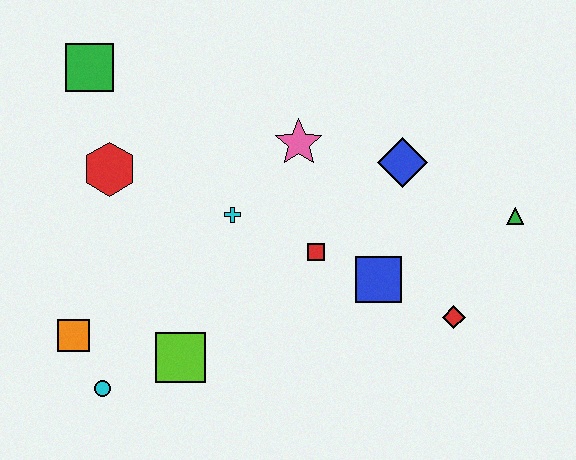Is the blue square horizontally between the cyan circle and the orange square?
No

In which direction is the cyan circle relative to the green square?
The cyan circle is below the green square.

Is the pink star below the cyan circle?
No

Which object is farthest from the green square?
The green triangle is farthest from the green square.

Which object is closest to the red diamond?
The blue square is closest to the red diamond.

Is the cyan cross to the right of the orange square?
Yes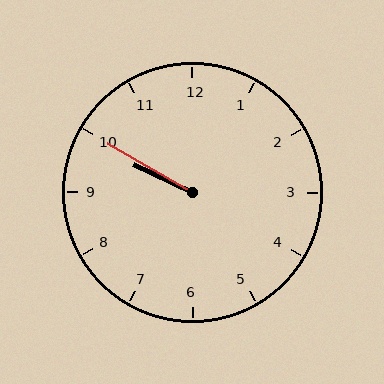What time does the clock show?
9:50.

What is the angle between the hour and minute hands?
Approximately 5 degrees.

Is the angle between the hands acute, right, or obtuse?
It is acute.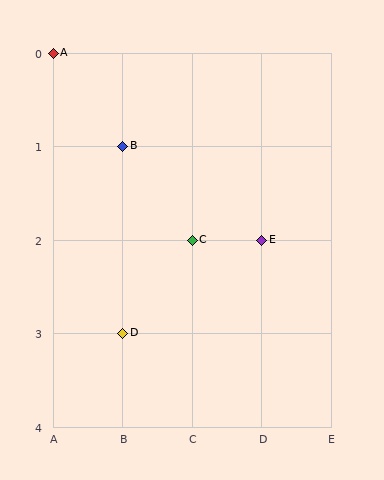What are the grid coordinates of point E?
Point E is at grid coordinates (D, 2).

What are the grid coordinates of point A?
Point A is at grid coordinates (A, 0).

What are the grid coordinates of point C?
Point C is at grid coordinates (C, 2).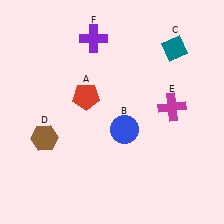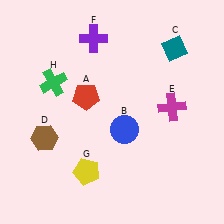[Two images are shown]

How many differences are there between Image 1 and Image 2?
There are 2 differences between the two images.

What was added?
A yellow pentagon (G), a green cross (H) were added in Image 2.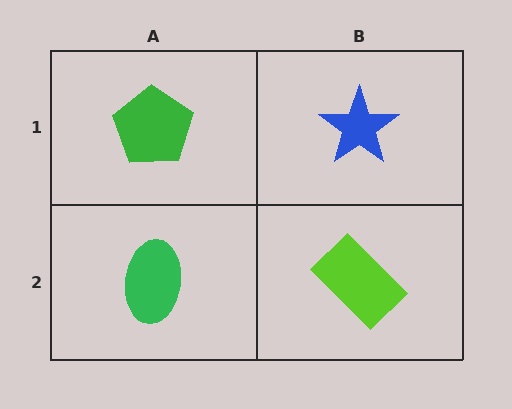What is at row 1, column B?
A blue star.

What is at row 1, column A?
A green pentagon.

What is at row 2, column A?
A green ellipse.